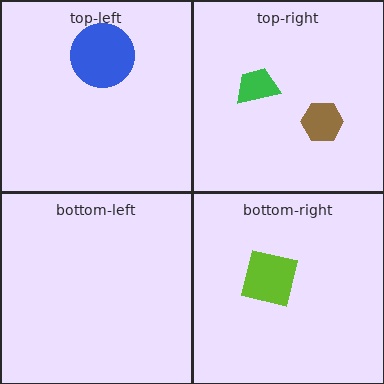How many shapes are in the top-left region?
1.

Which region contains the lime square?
The bottom-right region.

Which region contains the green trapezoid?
The top-right region.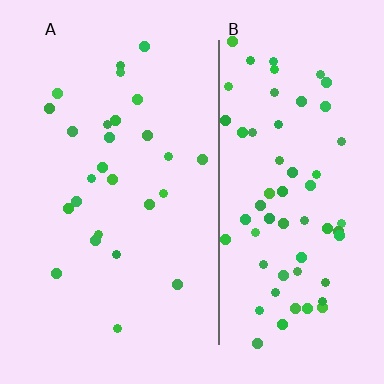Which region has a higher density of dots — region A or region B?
B (the right).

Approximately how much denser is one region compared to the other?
Approximately 2.5× — region B over region A.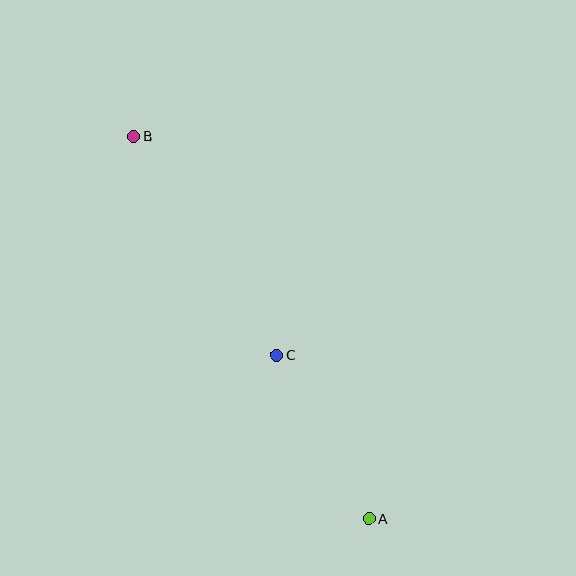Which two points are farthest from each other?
Points A and B are farthest from each other.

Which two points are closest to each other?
Points A and C are closest to each other.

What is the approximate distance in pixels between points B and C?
The distance between B and C is approximately 261 pixels.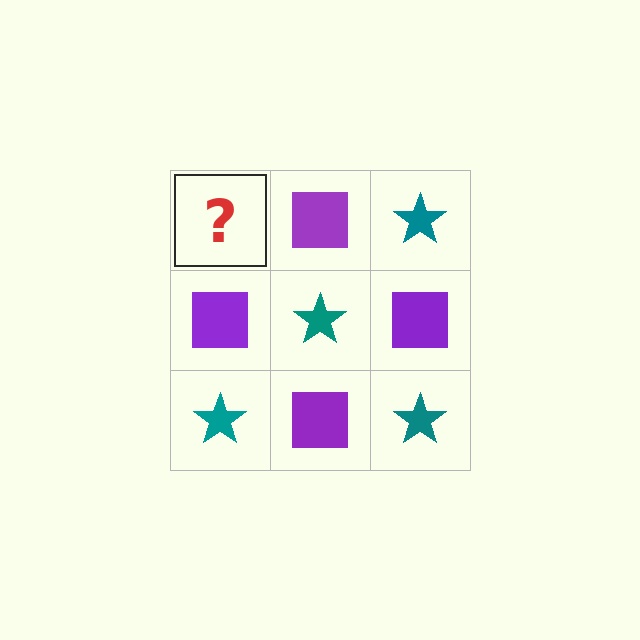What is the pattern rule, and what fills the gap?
The rule is that it alternates teal star and purple square in a checkerboard pattern. The gap should be filled with a teal star.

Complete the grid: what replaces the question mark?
The question mark should be replaced with a teal star.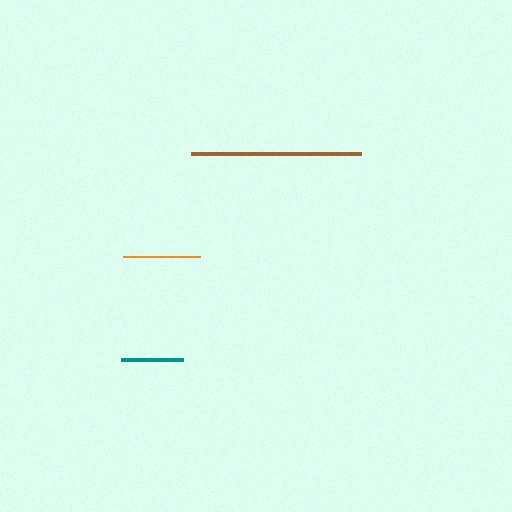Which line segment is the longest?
The brown line is the longest at approximately 171 pixels.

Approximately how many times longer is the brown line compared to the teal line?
The brown line is approximately 2.8 times the length of the teal line.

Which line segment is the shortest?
The teal line is the shortest at approximately 61 pixels.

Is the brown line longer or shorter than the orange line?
The brown line is longer than the orange line.